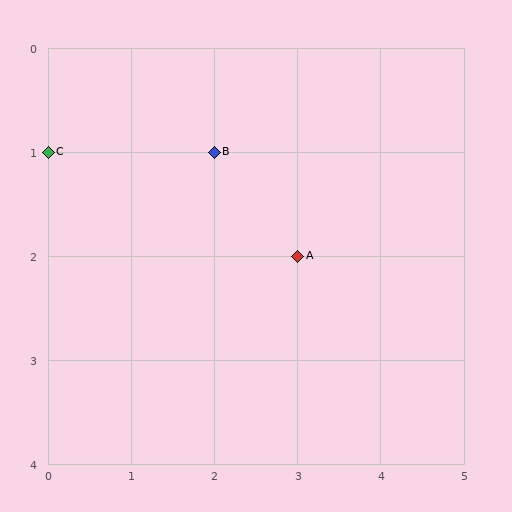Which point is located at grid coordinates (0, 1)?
Point C is at (0, 1).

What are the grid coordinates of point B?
Point B is at grid coordinates (2, 1).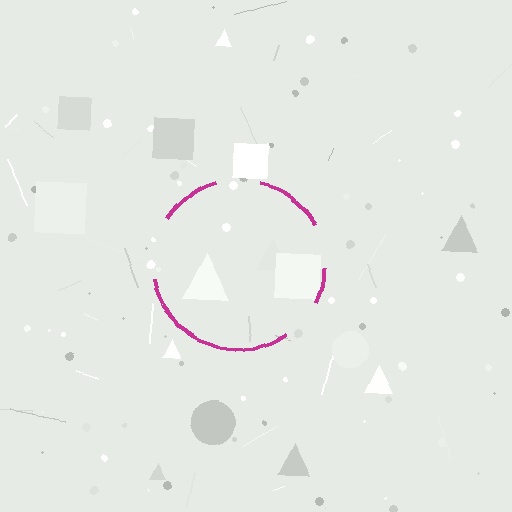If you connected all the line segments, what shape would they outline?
They would outline a circle.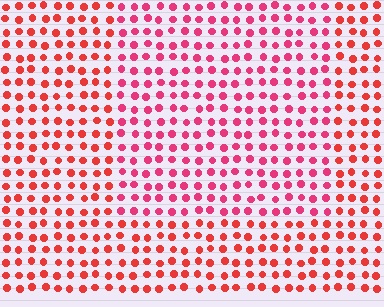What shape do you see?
I see a rectangle.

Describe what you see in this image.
The image is filled with small red elements in a uniform arrangement. A rectangle-shaped region is visible where the elements are tinted to a slightly different hue, forming a subtle color boundary.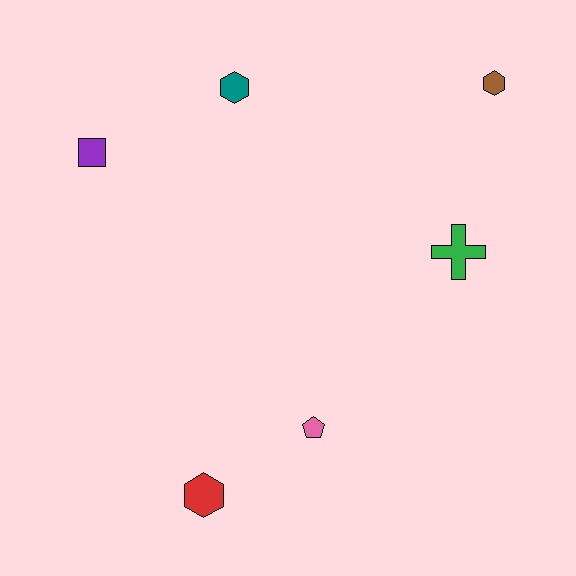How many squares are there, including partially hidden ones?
There is 1 square.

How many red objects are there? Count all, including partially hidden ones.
There is 1 red object.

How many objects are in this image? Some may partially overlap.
There are 6 objects.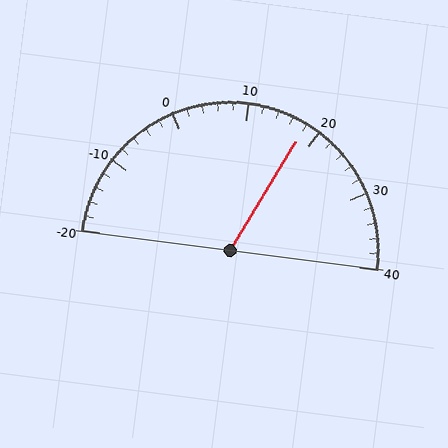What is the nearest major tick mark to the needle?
The nearest major tick mark is 20.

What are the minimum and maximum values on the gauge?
The gauge ranges from -20 to 40.